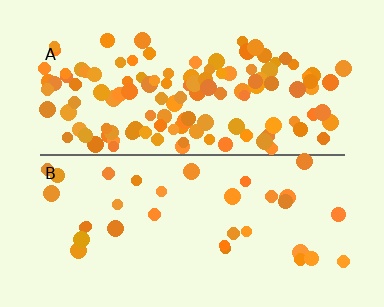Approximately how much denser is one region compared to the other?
Approximately 3.6× — region A over region B.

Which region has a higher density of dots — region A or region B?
A (the top).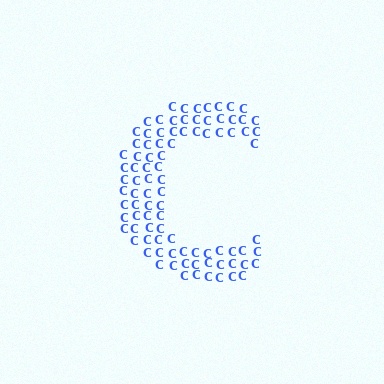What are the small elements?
The small elements are letter C's.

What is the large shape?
The large shape is the letter C.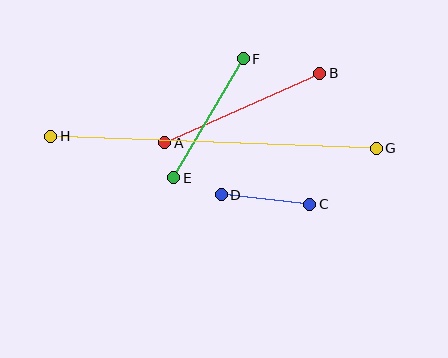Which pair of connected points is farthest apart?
Points G and H are farthest apart.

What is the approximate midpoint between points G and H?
The midpoint is at approximately (213, 142) pixels.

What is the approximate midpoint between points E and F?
The midpoint is at approximately (208, 118) pixels.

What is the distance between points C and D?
The distance is approximately 89 pixels.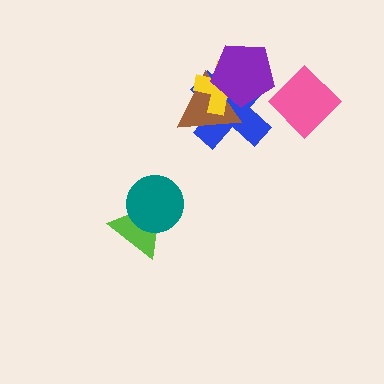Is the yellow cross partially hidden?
Yes, it is partially covered by another shape.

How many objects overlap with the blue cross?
3 objects overlap with the blue cross.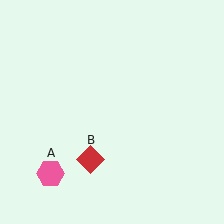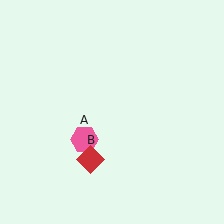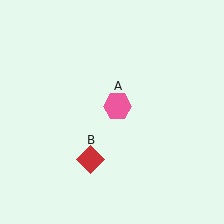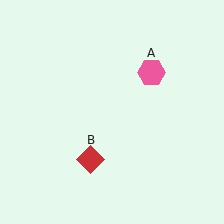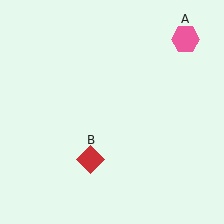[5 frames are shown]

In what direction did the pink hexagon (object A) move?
The pink hexagon (object A) moved up and to the right.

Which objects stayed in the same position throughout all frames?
Red diamond (object B) remained stationary.